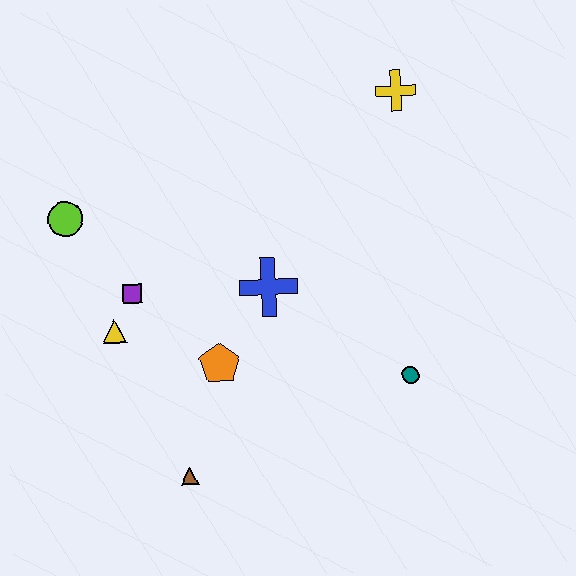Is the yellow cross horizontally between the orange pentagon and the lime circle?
No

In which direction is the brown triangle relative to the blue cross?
The brown triangle is below the blue cross.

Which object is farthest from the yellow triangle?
The yellow cross is farthest from the yellow triangle.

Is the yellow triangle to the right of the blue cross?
No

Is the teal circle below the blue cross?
Yes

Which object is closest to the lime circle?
The purple square is closest to the lime circle.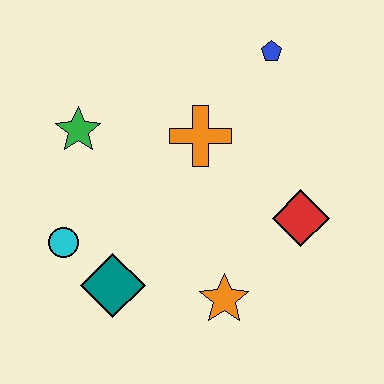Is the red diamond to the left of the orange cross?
No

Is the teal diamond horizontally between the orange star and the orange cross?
No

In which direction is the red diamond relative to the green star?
The red diamond is to the right of the green star.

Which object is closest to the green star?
The cyan circle is closest to the green star.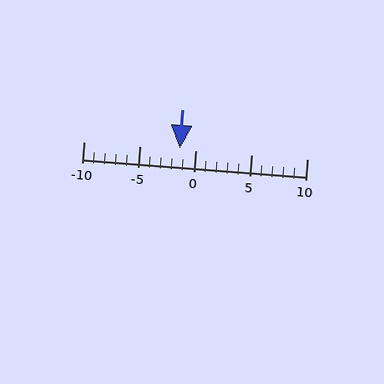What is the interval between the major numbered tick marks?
The major tick marks are spaced 5 units apart.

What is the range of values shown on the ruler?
The ruler shows values from -10 to 10.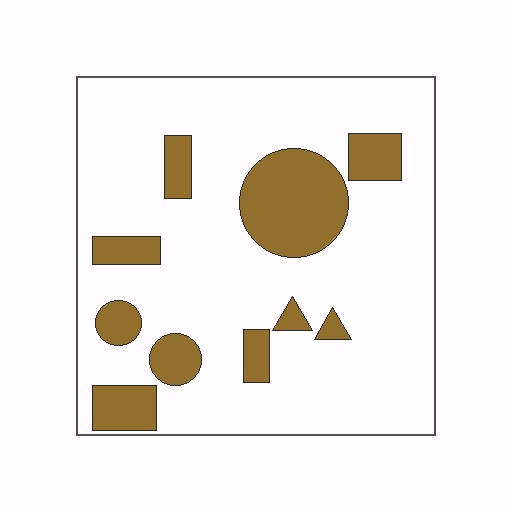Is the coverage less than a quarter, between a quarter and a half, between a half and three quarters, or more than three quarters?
Less than a quarter.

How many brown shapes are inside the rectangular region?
10.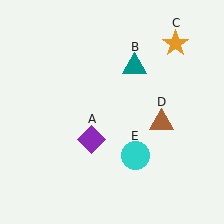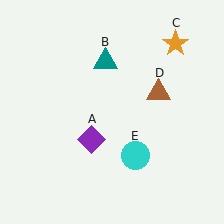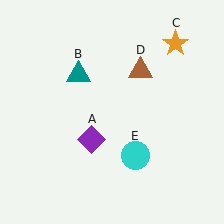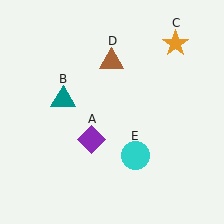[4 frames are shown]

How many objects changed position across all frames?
2 objects changed position: teal triangle (object B), brown triangle (object D).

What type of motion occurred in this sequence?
The teal triangle (object B), brown triangle (object D) rotated counterclockwise around the center of the scene.